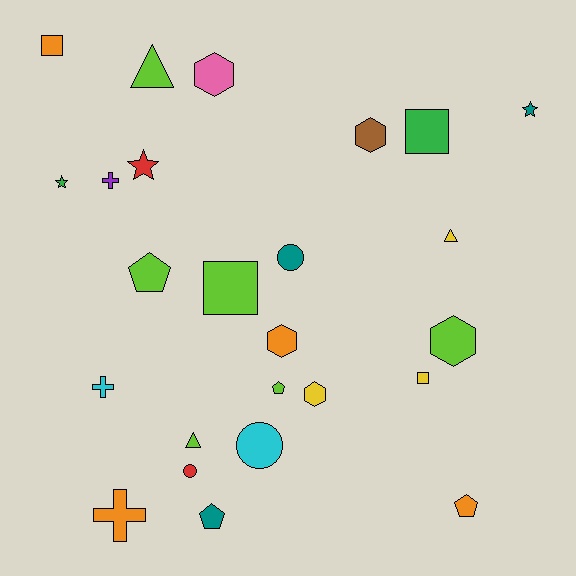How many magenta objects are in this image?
There are no magenta objects.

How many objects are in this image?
There are 25 objects.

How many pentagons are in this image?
There are 4 pentagons.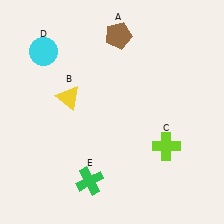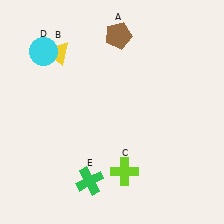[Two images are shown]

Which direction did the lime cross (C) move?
The lime cross (C) moved left.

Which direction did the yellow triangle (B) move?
The yellow triangle (B) moved up.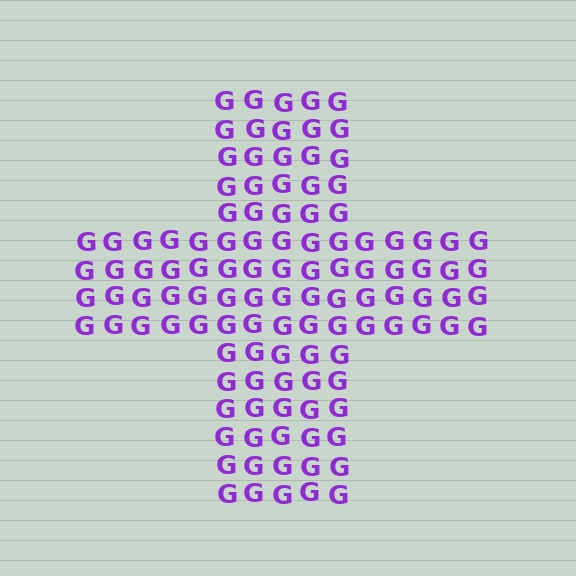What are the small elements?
The small elements are letter G's.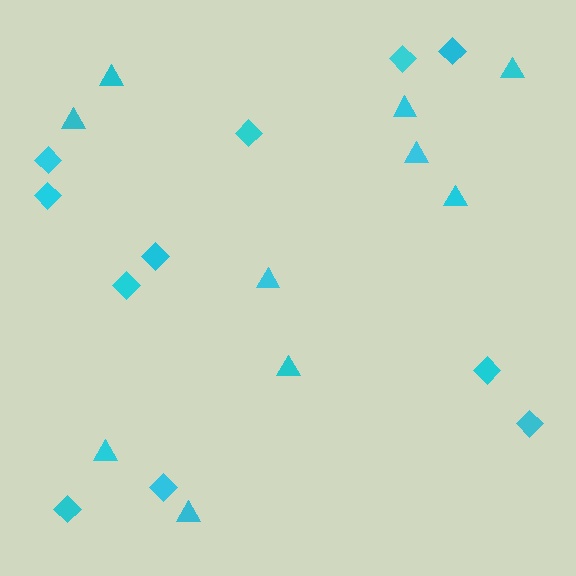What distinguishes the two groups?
There are 2 groups: one group of triangles (10) and one group of diamonds (11).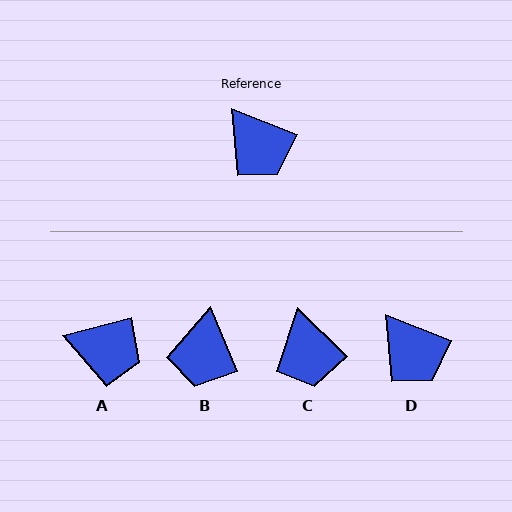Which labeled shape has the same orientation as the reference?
D.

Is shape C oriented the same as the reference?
No, it is off by about 23 degrees.